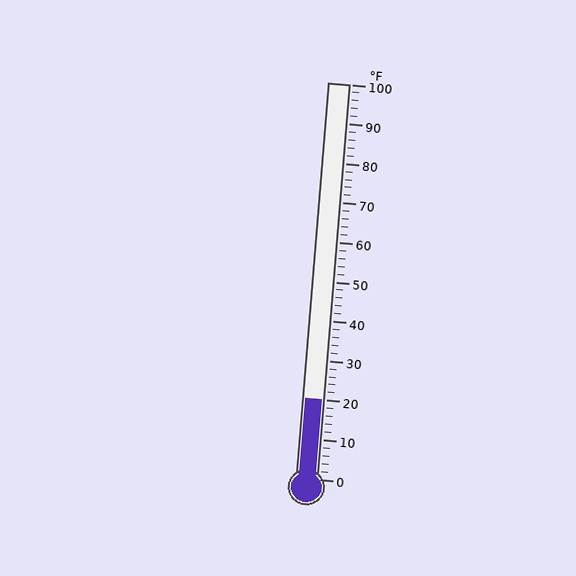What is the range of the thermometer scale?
The thermometer scale ranges from 0°F to 100°F.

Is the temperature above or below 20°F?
The temperature is at 20°F.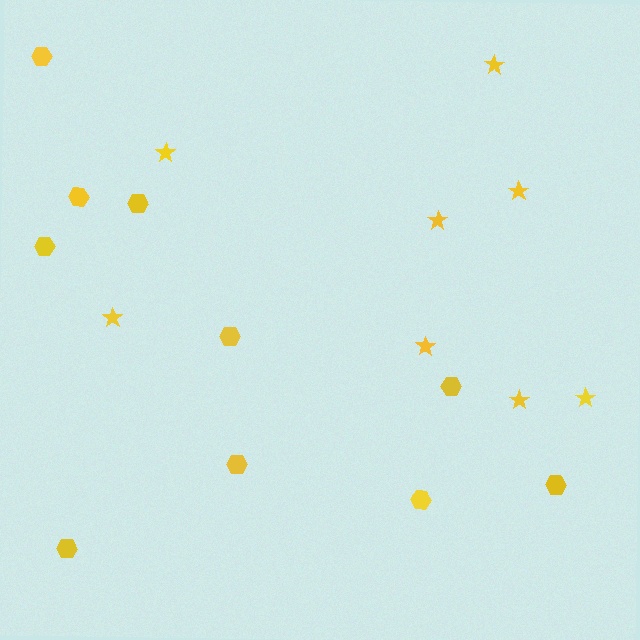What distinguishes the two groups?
There are 2 groups: one group of stars (8) and one group of hexagons (10).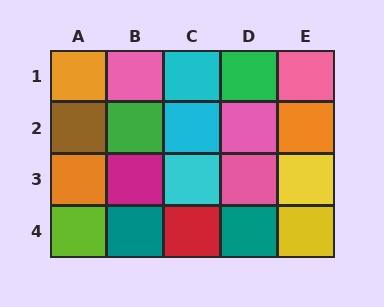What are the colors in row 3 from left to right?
Orange, magenta, cyan, pink, yellow.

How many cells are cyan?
3 cells are cyan.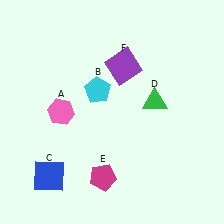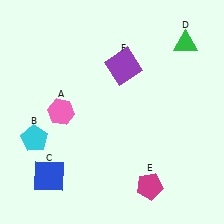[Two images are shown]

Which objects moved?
The objects that moved are: the cyan pentagon (B), the green triangle (D), the magenta pentagon (E).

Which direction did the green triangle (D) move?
The green triangle (D) moved up.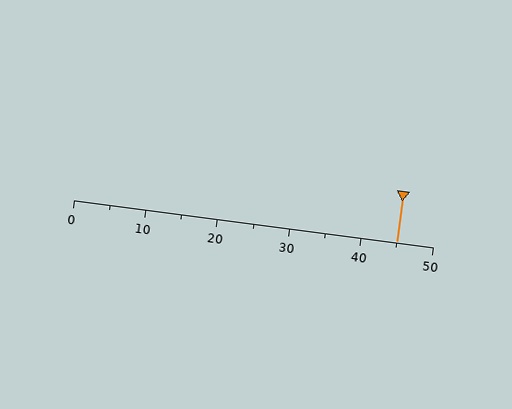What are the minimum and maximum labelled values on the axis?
The axis runs from 0 to 50.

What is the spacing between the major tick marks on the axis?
The major ticks are spaced 10 apart.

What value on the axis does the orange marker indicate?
The marker indicates approximately 45.